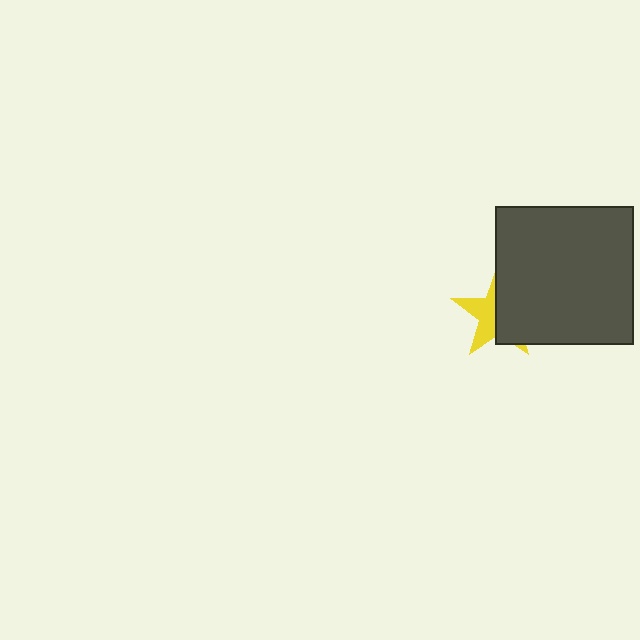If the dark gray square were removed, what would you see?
You would see the complete yellow star.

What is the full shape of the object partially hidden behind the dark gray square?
The partially hidden object is a yellow star.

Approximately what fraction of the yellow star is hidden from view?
Roughly 55% of the yellow star is hidden behind the dark gray square.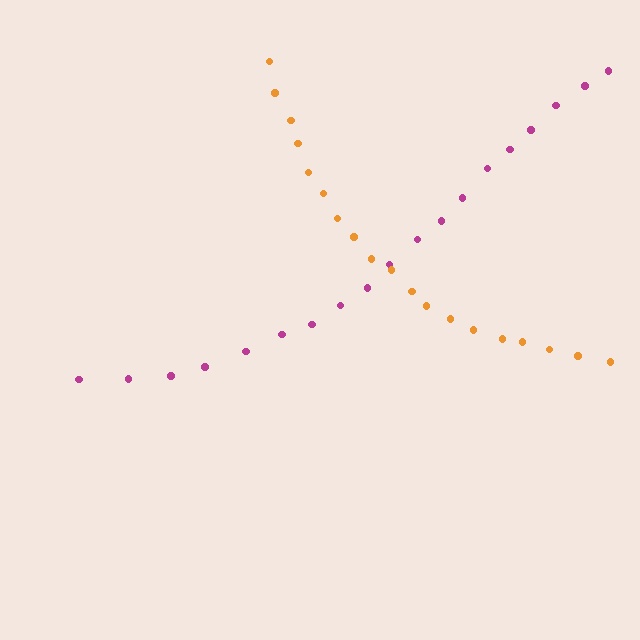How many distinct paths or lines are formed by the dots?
There are 2 distinct paths.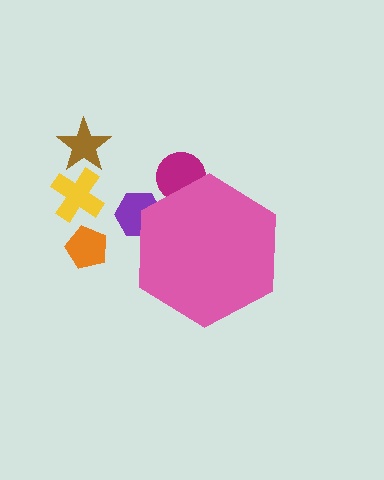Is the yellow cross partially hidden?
No, the yellow cross is fully visible.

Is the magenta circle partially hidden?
Yes, the magenta circle is partially hidden behind the pink hexagon.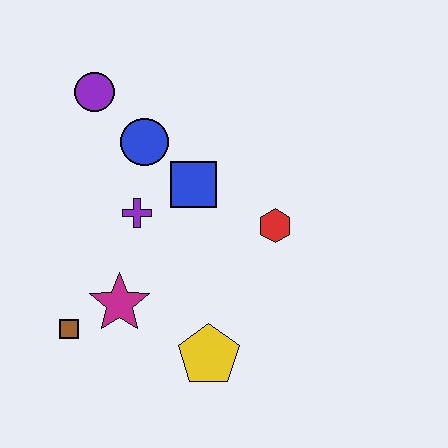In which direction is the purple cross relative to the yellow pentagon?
The purple cross is above the yellow pentagon.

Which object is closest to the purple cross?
The blue square is closest to the purple cross.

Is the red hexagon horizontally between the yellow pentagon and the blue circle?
No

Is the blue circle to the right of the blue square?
No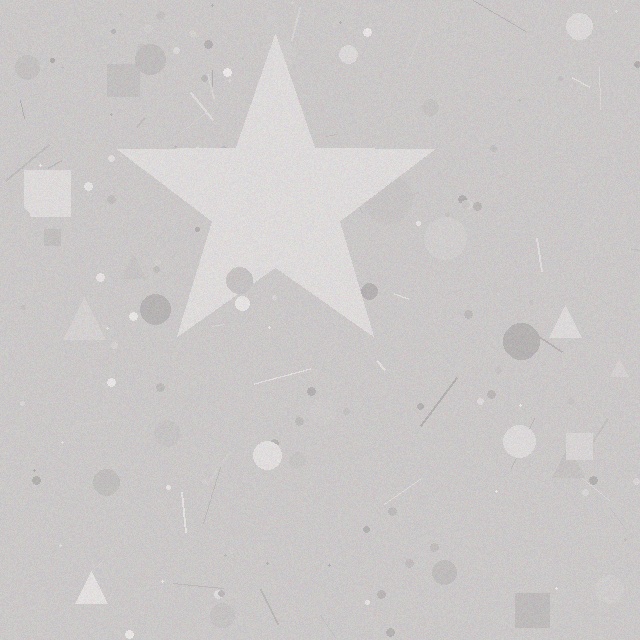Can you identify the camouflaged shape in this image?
The camouflaged shape is a star.